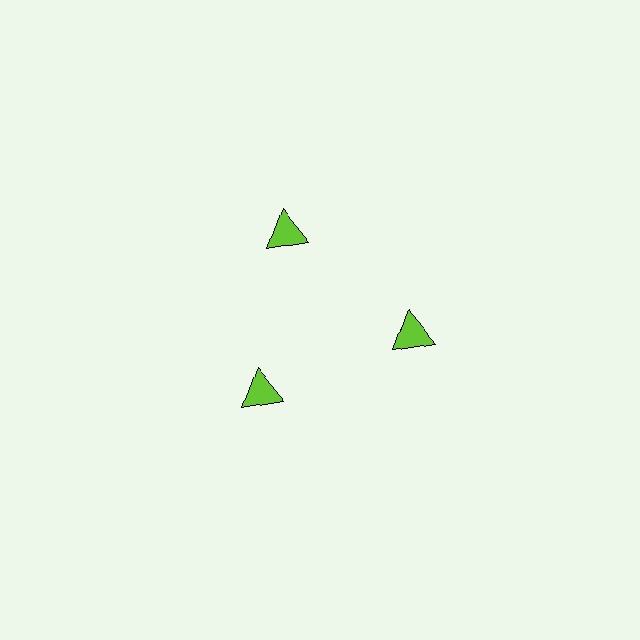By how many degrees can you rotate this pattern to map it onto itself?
The pattern maps onto itself every 120 degrees of rotation.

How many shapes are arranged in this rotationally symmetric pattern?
There are 3 shapes, arranged in 3 groups of 1.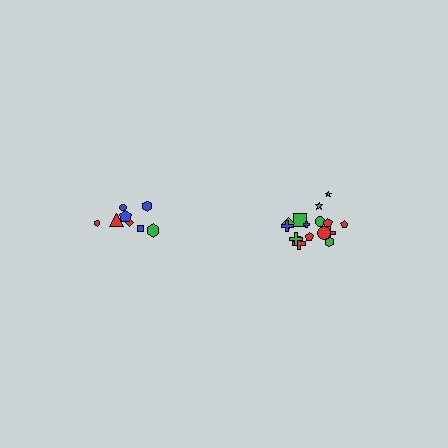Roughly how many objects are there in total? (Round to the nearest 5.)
Roughly 25 objects in total.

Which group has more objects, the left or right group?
The right group.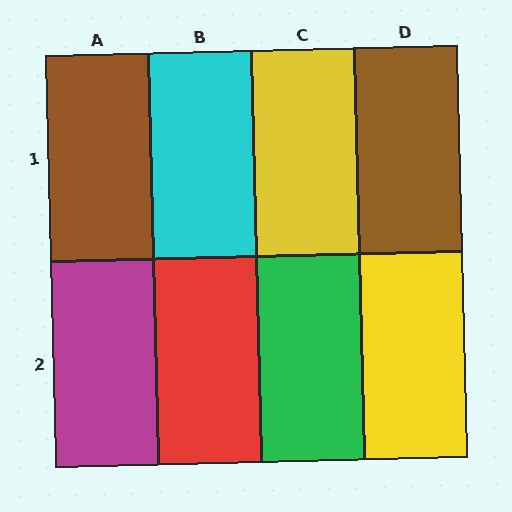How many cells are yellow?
2 cells are yellow.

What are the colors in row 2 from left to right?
Magenta, red, green, yellow.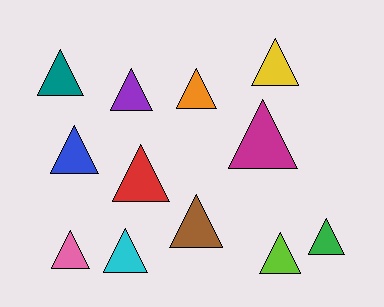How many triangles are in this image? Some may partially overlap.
There are 12 triangles.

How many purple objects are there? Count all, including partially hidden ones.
There is 1 purple object.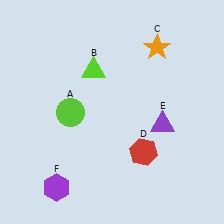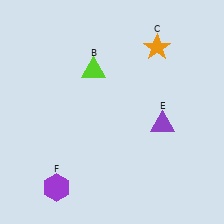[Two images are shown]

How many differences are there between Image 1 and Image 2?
There are 2 differences between the two images.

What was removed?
The red hexagon (D), the lime circle (A) were removed in Image 2.